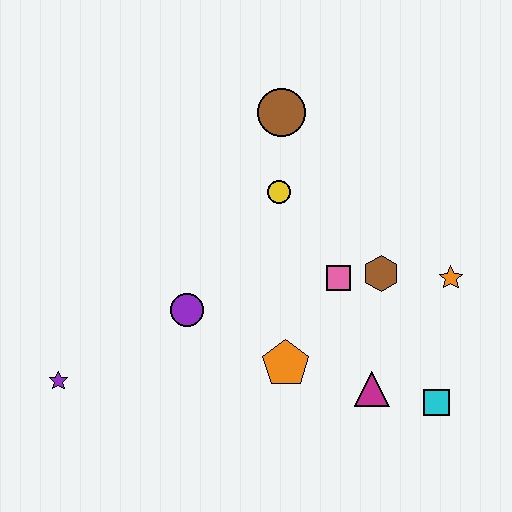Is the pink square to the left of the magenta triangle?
Yes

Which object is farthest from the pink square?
The purple star is farthest from the pink square.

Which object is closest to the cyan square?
The magenta triangle is closest to the cyan square.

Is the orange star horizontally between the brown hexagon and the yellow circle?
No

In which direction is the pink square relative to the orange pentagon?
The pink square is above the orange pentagon.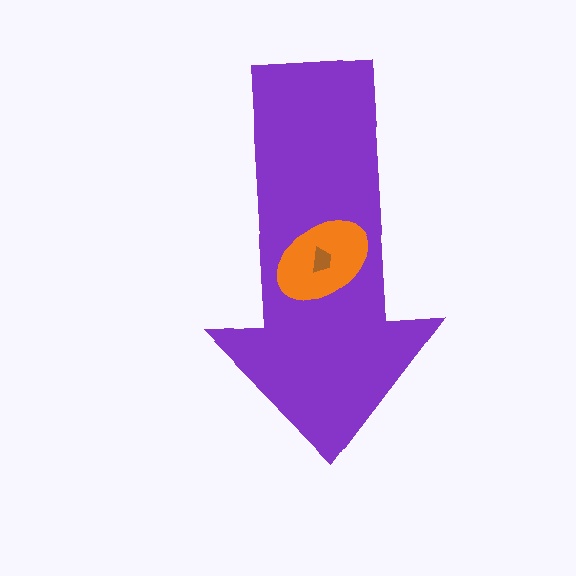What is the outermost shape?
The purple arrow.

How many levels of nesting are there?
3.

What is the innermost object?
The brown trapezoid.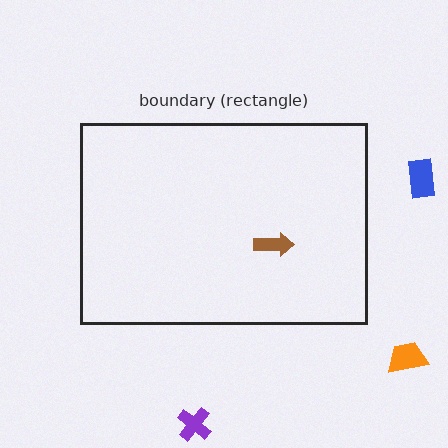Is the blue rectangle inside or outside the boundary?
Outside.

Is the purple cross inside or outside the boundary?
Outside.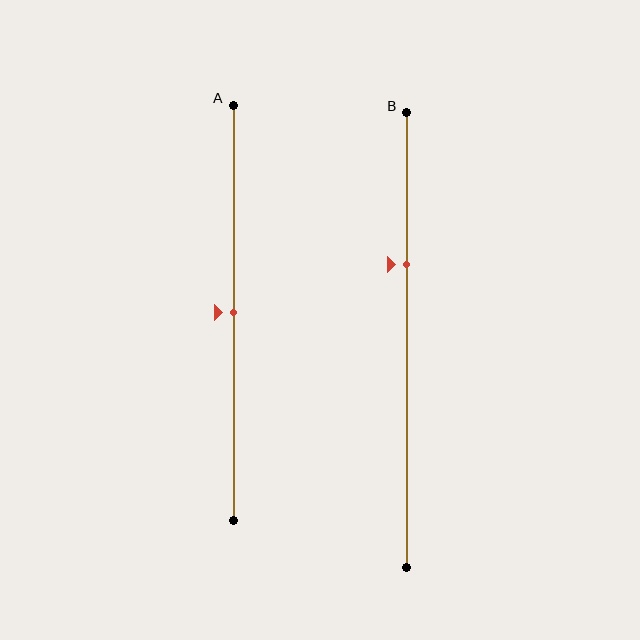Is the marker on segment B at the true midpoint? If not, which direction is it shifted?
No, the marker on segment B is shifted upward by about 17% of the segment length.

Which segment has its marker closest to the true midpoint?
Segment A has its marker closest to the true midpoint.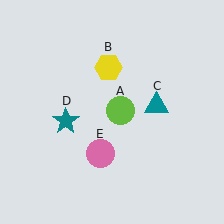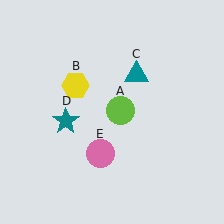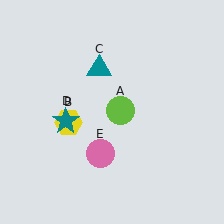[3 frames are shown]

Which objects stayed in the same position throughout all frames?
Lime circle (object A) and teal star (object D) and pink circle (object E) remained stationary.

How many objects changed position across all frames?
2 objects changed position: yellow hexagon (object B), teal triangle (object C).